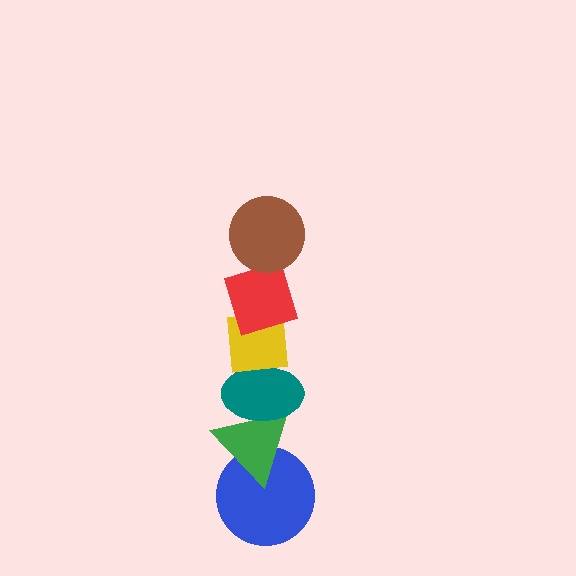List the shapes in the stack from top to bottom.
From top to bottom: the brown circle, the red diamond, the yellow square, the teal ellipse, the green triangle, the blue circle.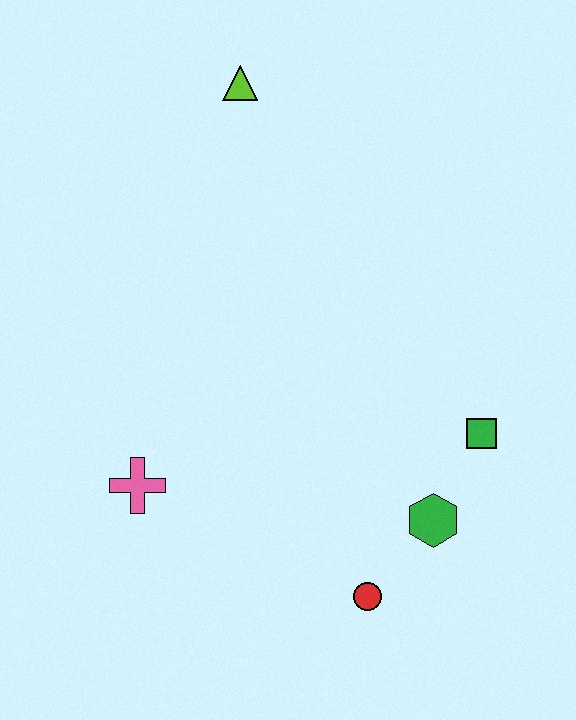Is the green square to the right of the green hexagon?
Yes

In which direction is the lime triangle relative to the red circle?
The lime triangle is above the red circle.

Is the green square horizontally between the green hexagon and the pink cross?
No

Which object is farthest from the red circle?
The lime triangle is farthest from the red circle.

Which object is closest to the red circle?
The green hexagon is closest to the red circle.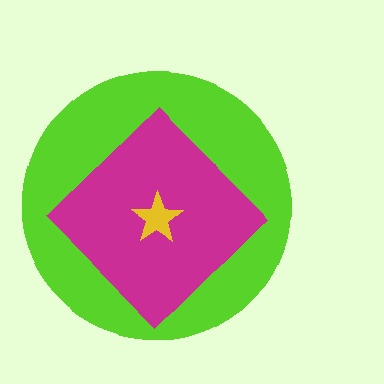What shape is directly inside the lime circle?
The magenta diamond.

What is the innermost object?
The yellow star.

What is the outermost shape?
The lime circle.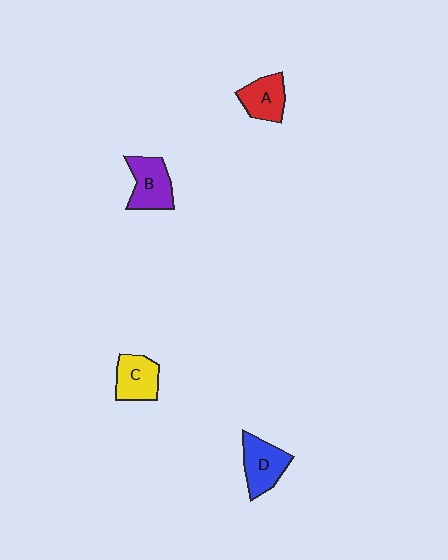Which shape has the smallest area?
Shape A (red).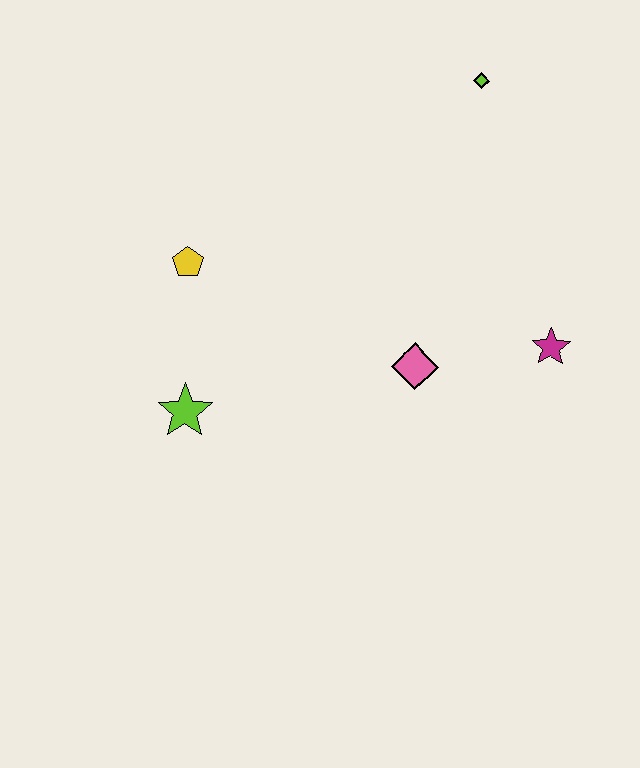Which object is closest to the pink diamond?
The magenta star is closest to the pink diamond.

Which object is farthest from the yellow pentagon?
The magenta star is farthest from the yellow pentagon.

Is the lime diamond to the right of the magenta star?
No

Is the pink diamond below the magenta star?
Yes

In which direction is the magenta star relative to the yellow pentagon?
The magenta star is to the right of the yellow pentagon.